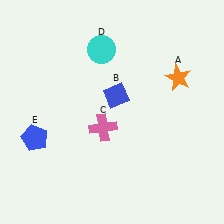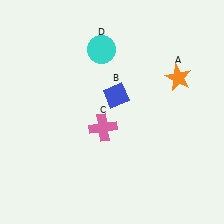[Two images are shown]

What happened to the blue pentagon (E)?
The blue pentagon (E) was removed in Image 2. It was in the bottom-left area of Image 1.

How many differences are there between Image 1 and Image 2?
There is 1 difference between the two images.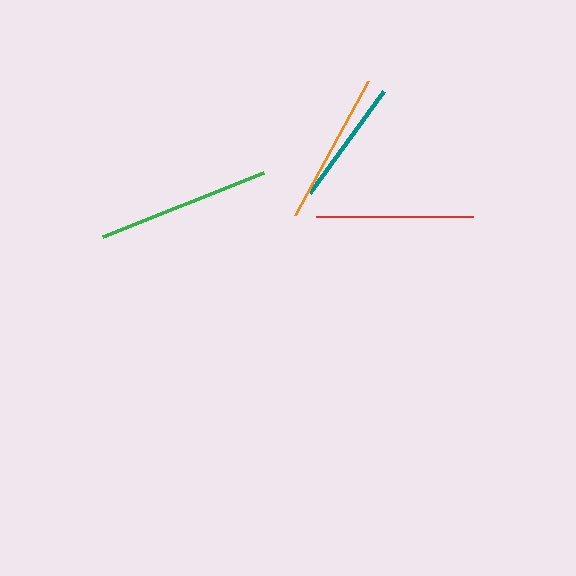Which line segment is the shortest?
The teal line is the shortest at approximately 126 pixels.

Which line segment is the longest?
The green line is the longest at approximately 174 pixels.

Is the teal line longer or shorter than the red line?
The red line is longer than the teal line.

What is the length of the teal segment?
The teal segment is approximately 126 pixels long.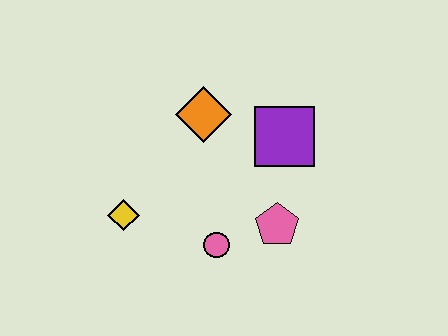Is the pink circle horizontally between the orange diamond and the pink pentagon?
Yes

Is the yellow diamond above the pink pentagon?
Yes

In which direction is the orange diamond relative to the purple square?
The orange diamond is to the left of the purple square.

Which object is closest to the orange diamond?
The purple square is closest to the orange diamond.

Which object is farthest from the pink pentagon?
The yellow diamond is farthest from the pink pentagon.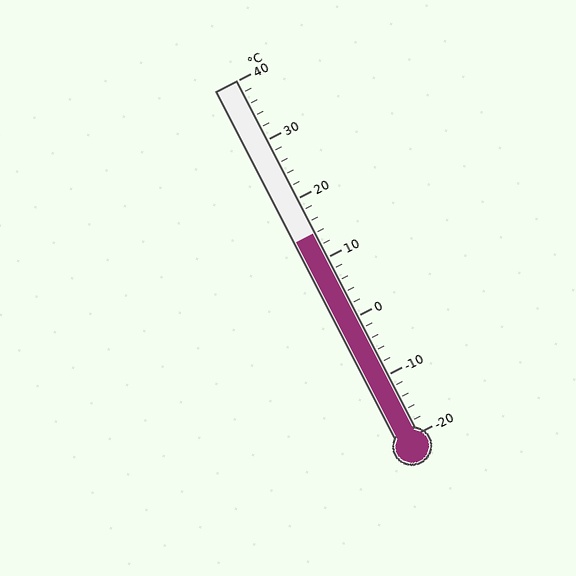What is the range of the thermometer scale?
The thermometer scale ranges from -20°C to 40°C.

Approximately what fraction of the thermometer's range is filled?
The thermometer is filled to approximately 55% of its range.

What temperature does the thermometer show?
The thermometer shows approximately 14°C.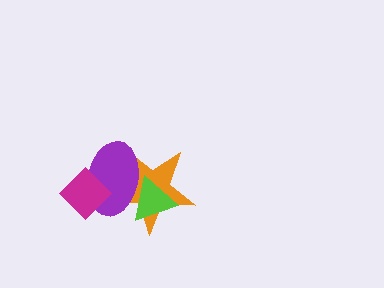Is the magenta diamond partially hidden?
No, no other shape covers it.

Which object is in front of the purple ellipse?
The magenta diamond is in front of the purple ellipse.